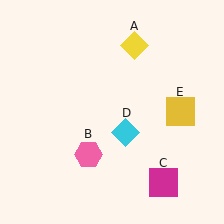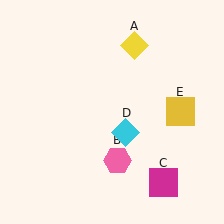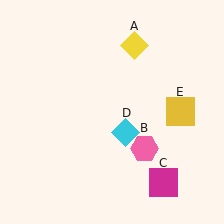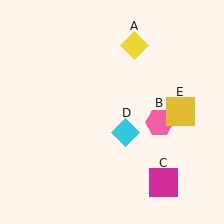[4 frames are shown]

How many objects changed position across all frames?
1 object changed position: pink hexagon (object B).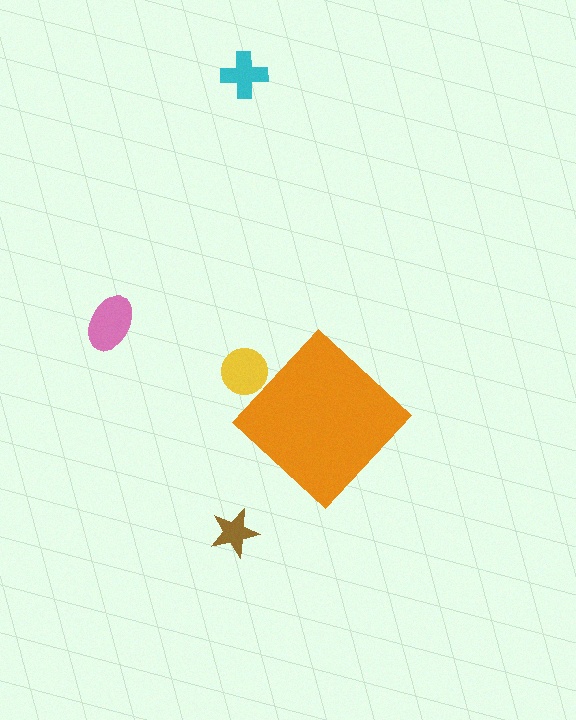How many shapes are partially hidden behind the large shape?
1 shape is partially hidden.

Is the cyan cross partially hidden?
No, the cyan cross is fully visible.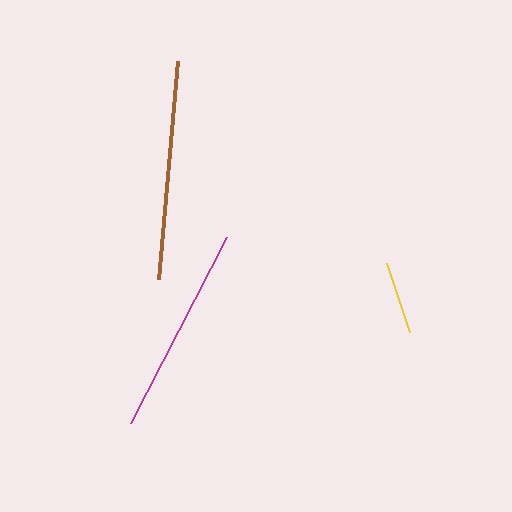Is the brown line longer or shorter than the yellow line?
The brown line is longer than the yellow line.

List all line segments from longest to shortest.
From longest to shortest: brown, magenta, yellow.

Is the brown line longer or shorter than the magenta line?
The brown line is longer than the magenta line.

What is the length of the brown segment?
The brown segment is approximately 219 pixels long.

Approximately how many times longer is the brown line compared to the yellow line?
The brown line is approximately 3.0 times the length of the yellow line.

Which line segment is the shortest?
The yellow line is the shortest at approximately 73 pixels.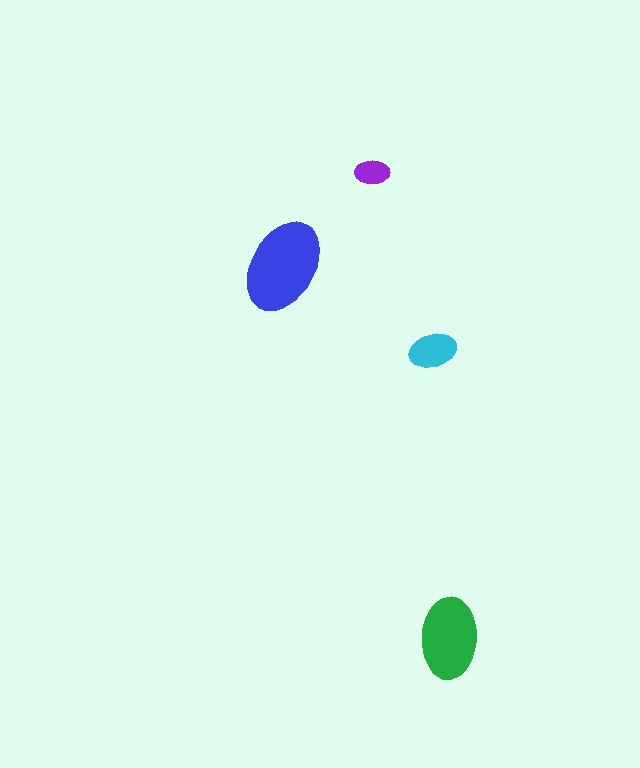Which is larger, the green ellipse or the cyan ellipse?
The green one.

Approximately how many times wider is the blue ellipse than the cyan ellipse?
About 2 times wider.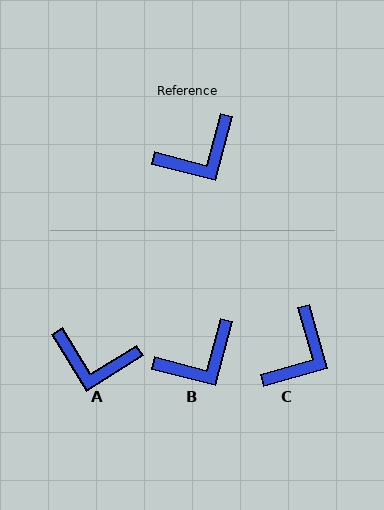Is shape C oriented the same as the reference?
No, it is off by about 30 degrees.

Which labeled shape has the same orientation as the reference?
B.